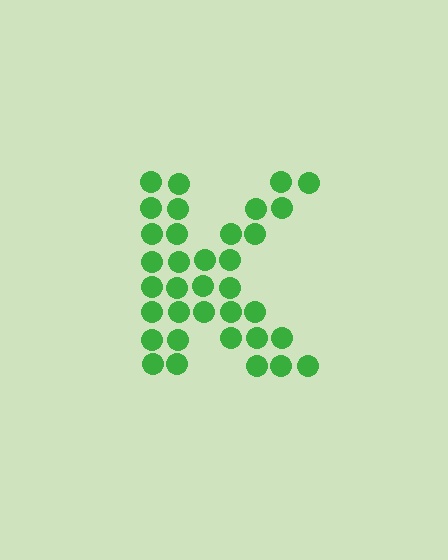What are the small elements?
The small elements are circles.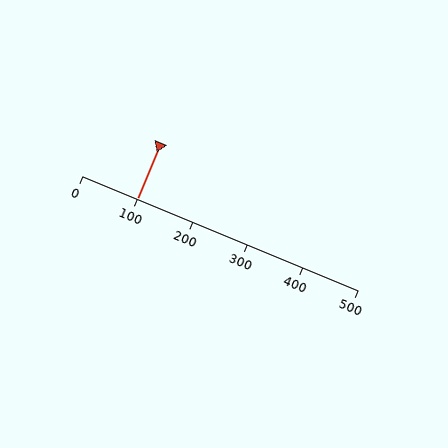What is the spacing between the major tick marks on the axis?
The major ticks are spaced 100 apart.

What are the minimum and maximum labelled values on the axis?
The axis runs from 0 to 500.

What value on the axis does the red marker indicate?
The marker indicates approximately 100.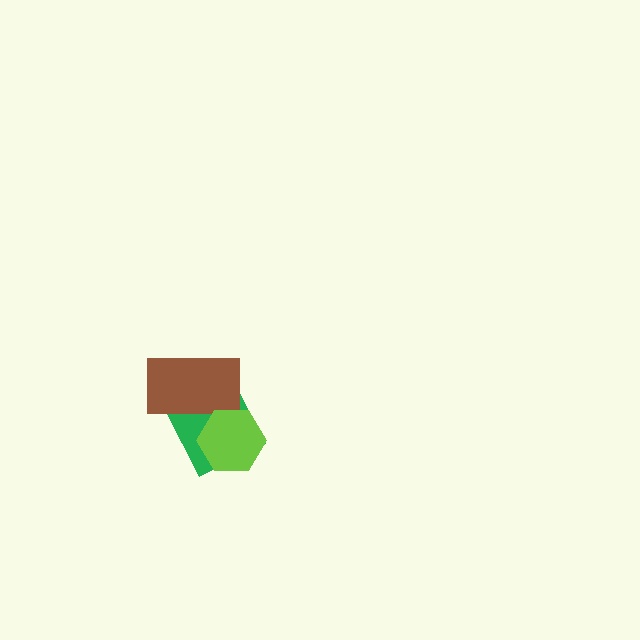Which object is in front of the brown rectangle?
The lime hexagon is in front of the brown rectangle.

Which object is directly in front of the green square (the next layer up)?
The brown rectangle is directly in front of the green square.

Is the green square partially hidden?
Yes, it is partially covered by another shape.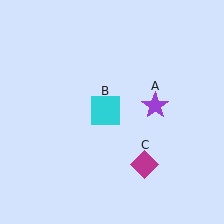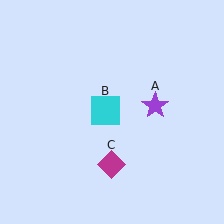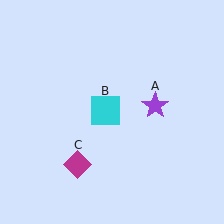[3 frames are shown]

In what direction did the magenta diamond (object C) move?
The magenta diamond (object C) moved left.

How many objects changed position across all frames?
1 object changed position: magenta diamond (object C).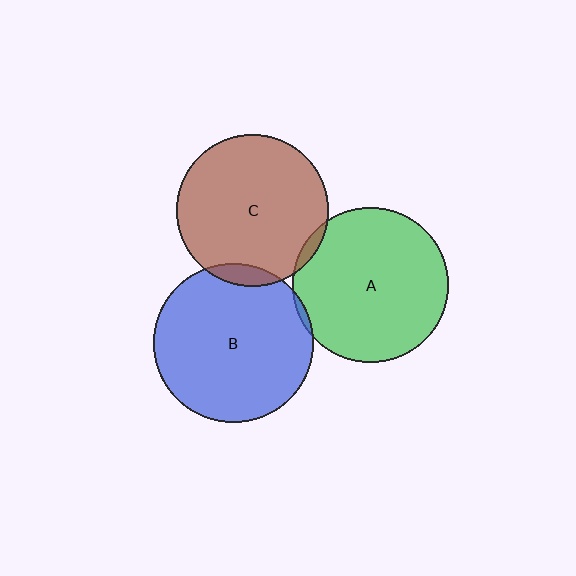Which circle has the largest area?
Circle B (blue).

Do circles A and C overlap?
Yes.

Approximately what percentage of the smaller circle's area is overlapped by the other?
Approximately 5%.